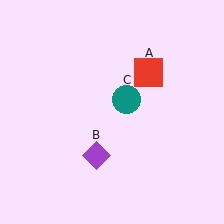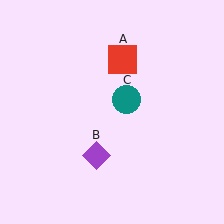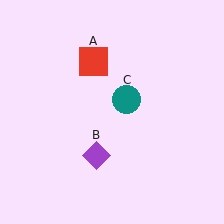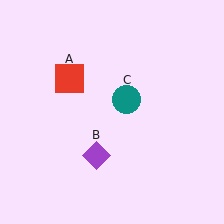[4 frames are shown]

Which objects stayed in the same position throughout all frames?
Purple diamond (object B) and teal circle (object C) remained stationary.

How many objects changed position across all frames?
1 object changed position: red square (object A).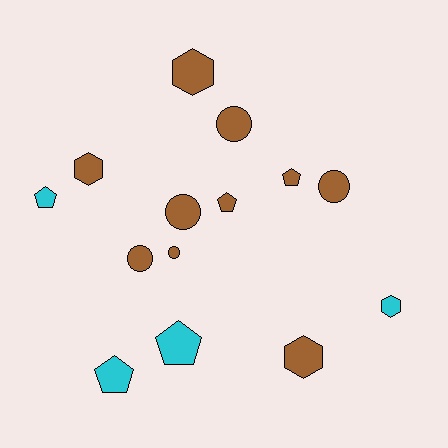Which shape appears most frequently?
Pentagon, with 5 objects.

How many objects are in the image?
There are 14 objects.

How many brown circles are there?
There are 5 brown circles.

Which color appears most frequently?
Brown, with 10 objects.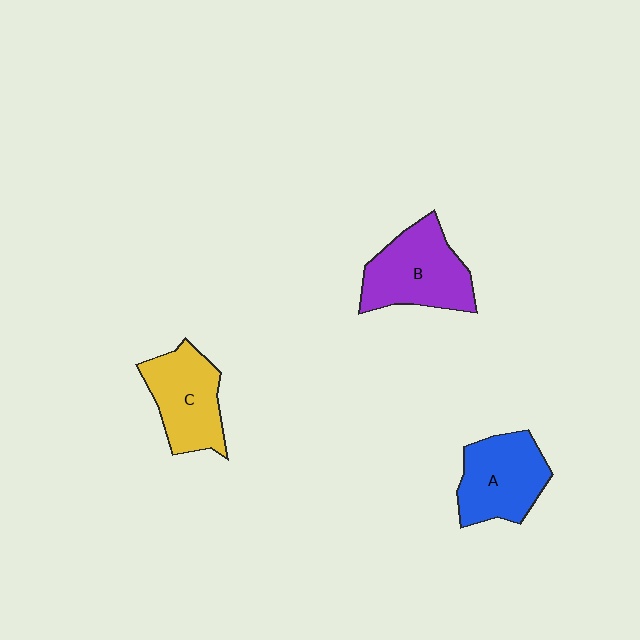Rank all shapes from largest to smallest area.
From largest to smallest: B (purple), A (blue), C (yellow).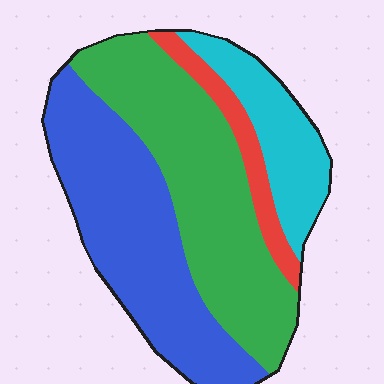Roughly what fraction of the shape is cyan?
Cyan takes up about one sixth (1/6) of the shape.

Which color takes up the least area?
Red, at roughly 10%.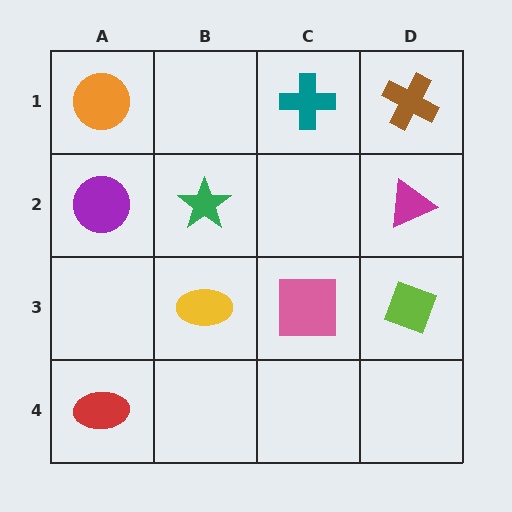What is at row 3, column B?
A yellow ellipse.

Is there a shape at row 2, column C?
No, that cell is empty.